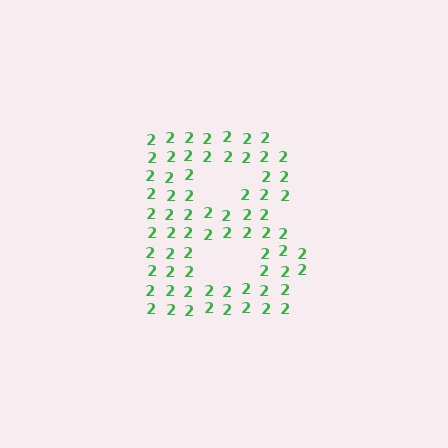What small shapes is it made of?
It is made of small digit 2's.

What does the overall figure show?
The overall figure shows the letter B.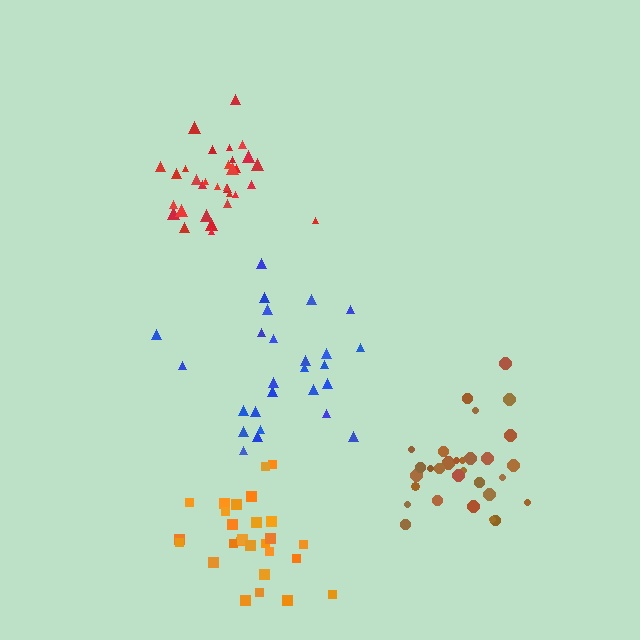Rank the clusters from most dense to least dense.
red, brown, orange, blue.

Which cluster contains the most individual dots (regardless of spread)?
Brown (32).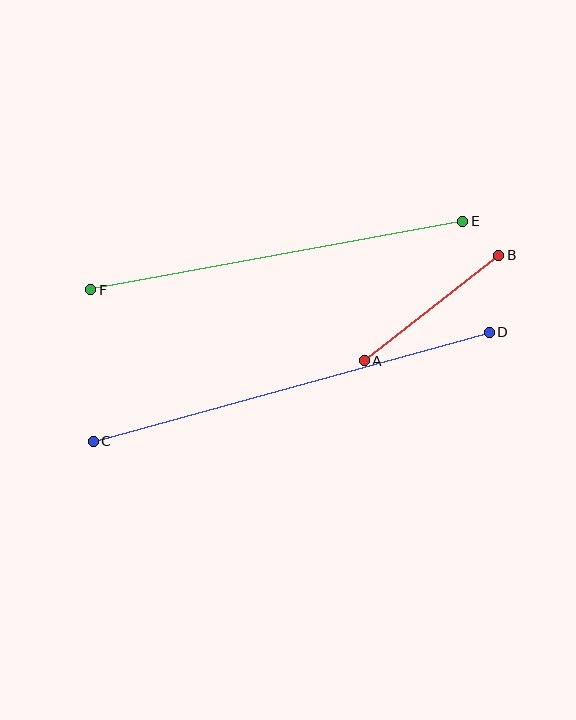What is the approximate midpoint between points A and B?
The midpoint is at approximately (432, 308) pixels.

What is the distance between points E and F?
The distance is approximately 378 pixels.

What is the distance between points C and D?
The distance is approximately 411 pixels.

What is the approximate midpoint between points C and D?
The midpoint is at approximately (291, 387) pixels.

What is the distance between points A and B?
The distance is approximately 171 pixels.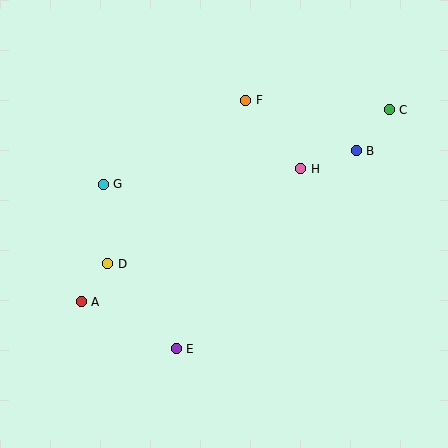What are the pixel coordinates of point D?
Point D is at (108, 264).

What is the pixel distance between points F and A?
The distance between F and A is 260 pixels.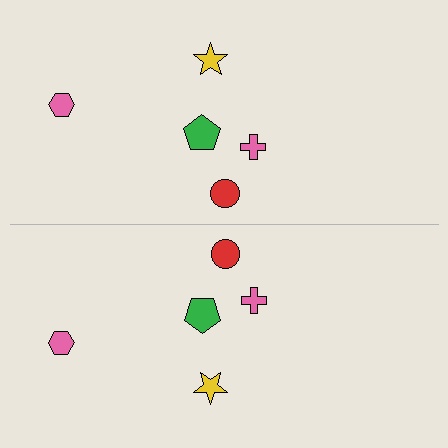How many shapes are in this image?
There are 10 shapes in this image.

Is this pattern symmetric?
Yes, this pattern has bilateral (reflection) symmetry.